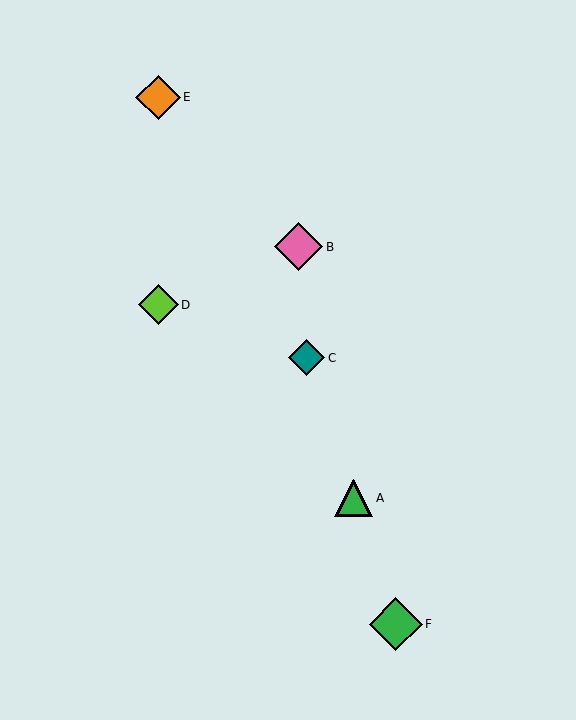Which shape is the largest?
The green diamond (labeled F) is the largest.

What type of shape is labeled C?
Shape C is a teal diamond.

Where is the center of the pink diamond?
The center of the pink diamond is at (299, 247).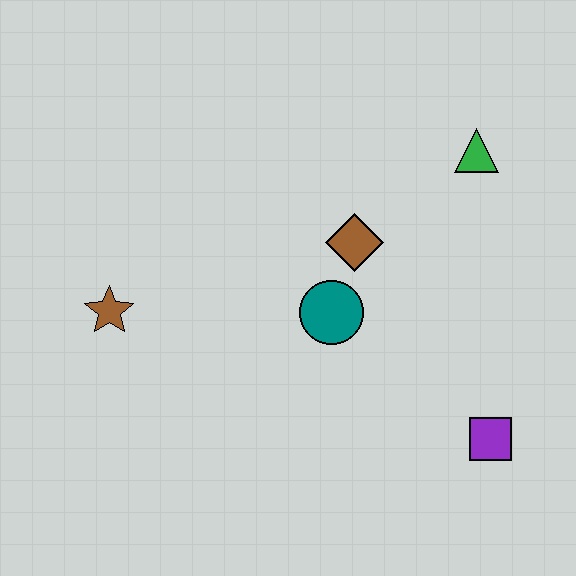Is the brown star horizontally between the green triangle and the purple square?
No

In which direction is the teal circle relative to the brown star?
The teal circle is to the right of the brown star.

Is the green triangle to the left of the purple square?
Yes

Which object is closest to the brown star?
The teal circle is closest to the brown star.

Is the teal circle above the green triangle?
No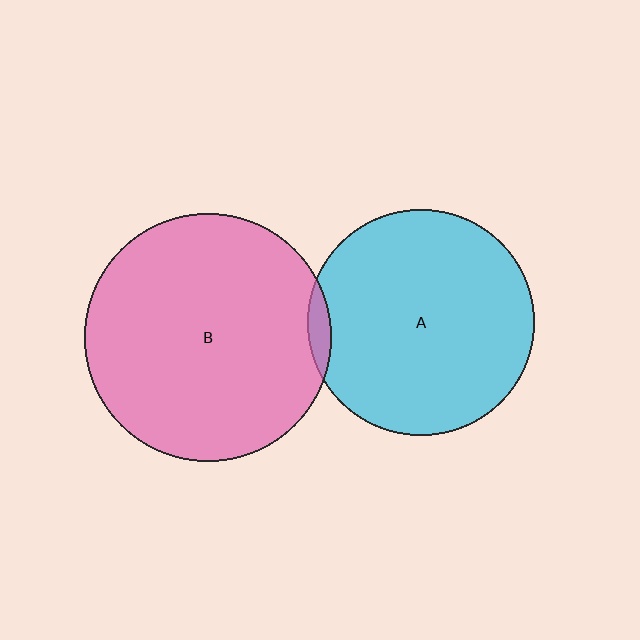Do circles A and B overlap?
Yes.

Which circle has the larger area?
Circle B (pink).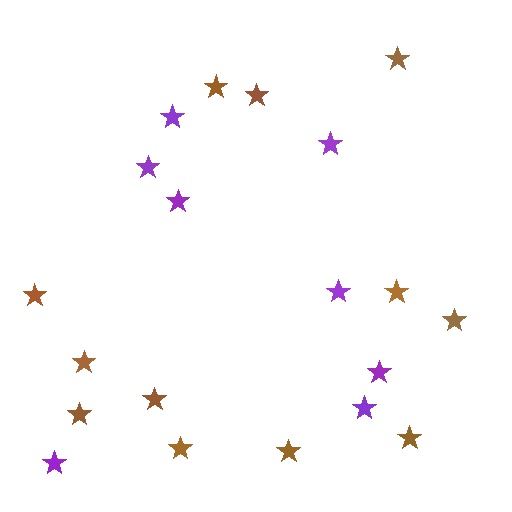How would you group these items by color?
There are 2 groups: one group of purple stars (8) and one group of brown stars (12).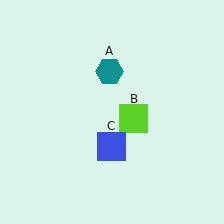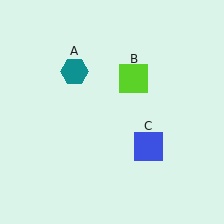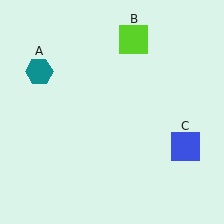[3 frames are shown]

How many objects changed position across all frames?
3 objects changed position: teal hexagon (object A), lime square (object B), blue square (object C).